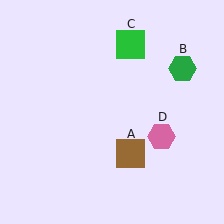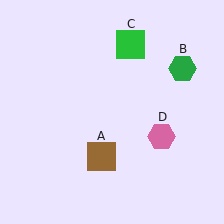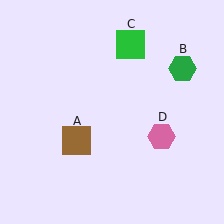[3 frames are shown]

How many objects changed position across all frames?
1 object changed position: brown square (object A).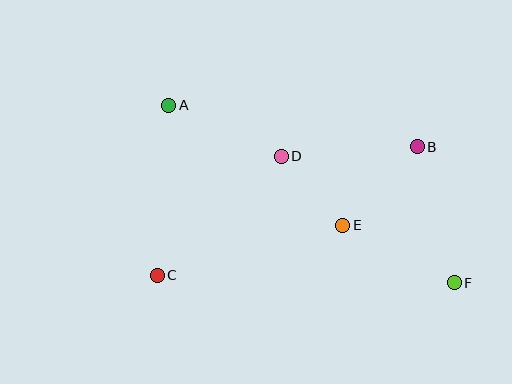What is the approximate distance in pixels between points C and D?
The distance between C and D is approximately 172 pixels.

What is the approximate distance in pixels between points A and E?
The distance between A and E is approximately 211 pixels.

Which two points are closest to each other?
Points D and E are closest to each other.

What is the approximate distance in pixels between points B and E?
The distance between B and E is approximately 108 pixels.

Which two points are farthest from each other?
Points A and F are farthest from each other.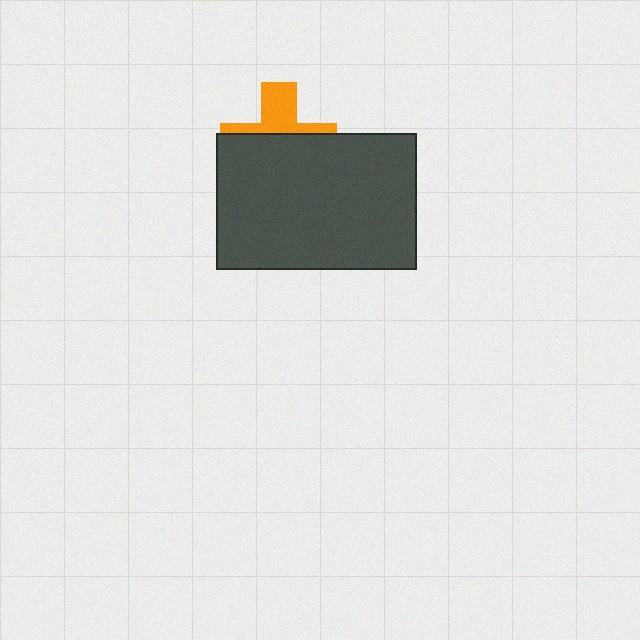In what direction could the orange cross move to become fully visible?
The orange cross could move up. That would shift it out from behind the dark gray rectangle entirely.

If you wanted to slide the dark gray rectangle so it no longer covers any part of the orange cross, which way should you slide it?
Slide it down — that is the most direct way to separate the two shapes.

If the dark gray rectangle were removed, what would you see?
You would see the complete orange cross.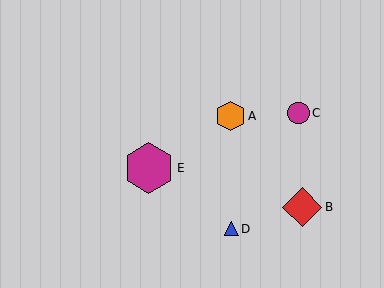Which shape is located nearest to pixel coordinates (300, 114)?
The magenta circle (labeled C) at (298, 113) is nearest to that location.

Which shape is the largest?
The magenta hexagon (labeled E) is the largest.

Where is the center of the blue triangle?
The center of the blue triangle is at (231, 229).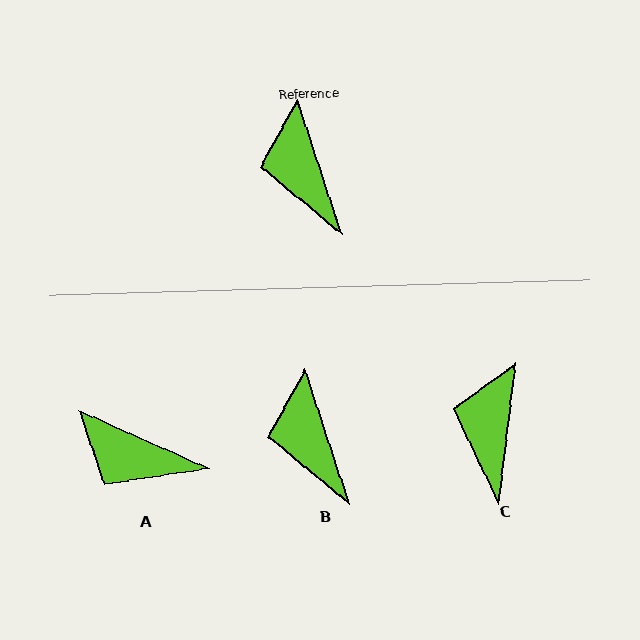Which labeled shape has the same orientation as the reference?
B.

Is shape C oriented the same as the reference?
No, it is off by about 25 degrees.